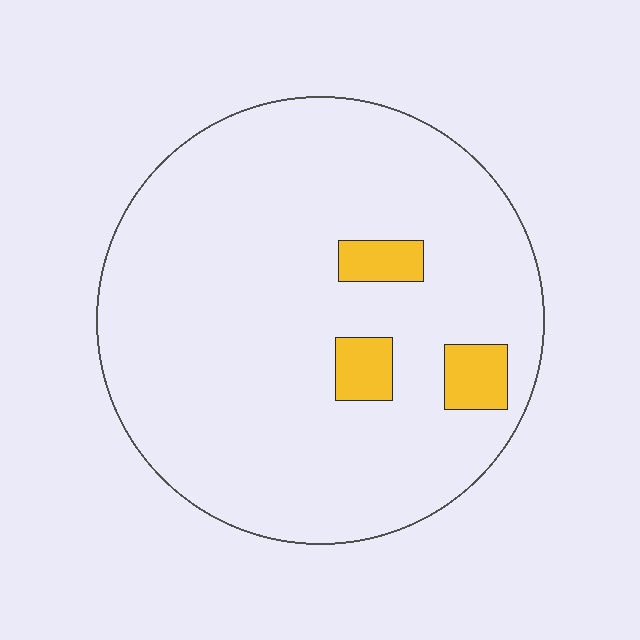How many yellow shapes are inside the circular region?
3.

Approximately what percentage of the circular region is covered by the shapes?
Approximately 5%.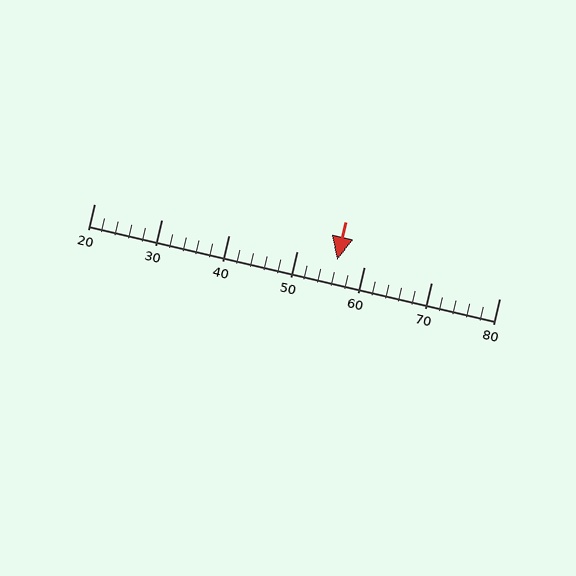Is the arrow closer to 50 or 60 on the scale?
The arrow is closer to 60.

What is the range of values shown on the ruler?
The ruler shows values from 20 to 80.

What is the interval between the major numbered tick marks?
The major tick marks are spaced 10 units apart.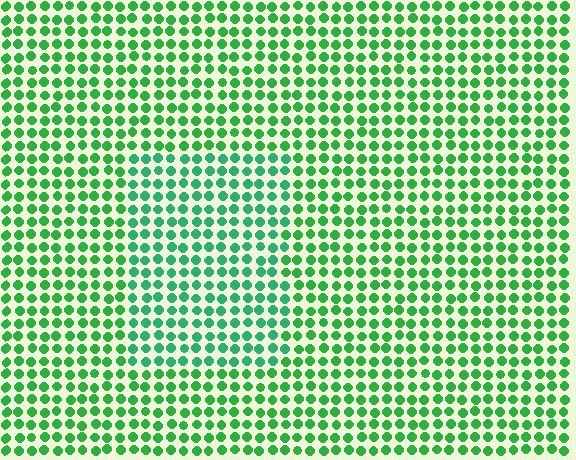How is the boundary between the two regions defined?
The boundary is defined purely by a slight shift in hue (about 24 degrees). Spacing, size, and orientation are identical on both sides.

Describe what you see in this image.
The image is filled with small green elements in a uniform arrangement. A rectangle-shaped region is visible where the elements are tinted to a slightly different hue, forming a subtle color boundary.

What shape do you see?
I see a rectangle.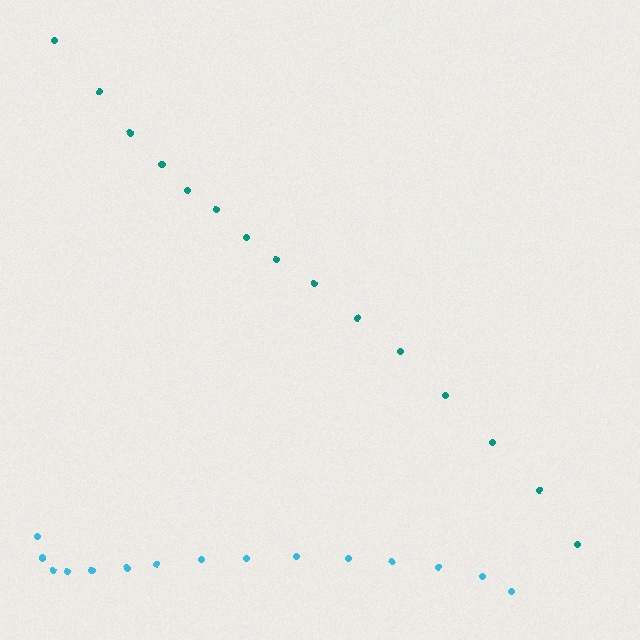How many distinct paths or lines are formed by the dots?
There are 2 distinct paths.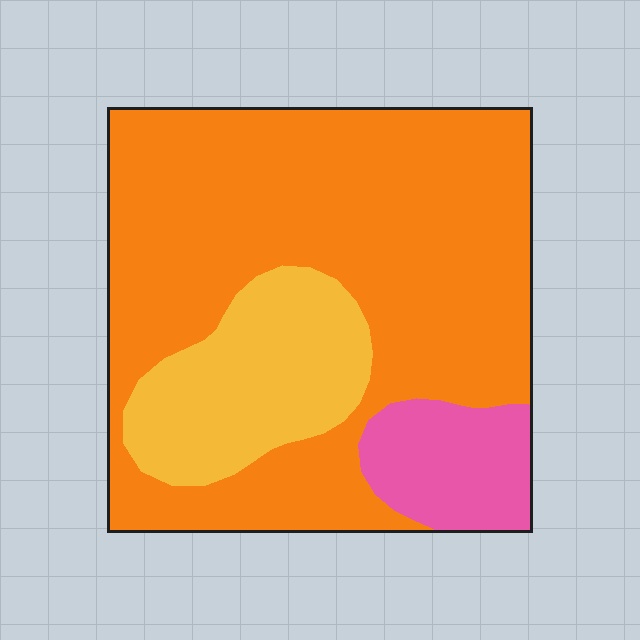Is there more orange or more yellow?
Orange.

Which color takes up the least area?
Pink, at roughly 10%.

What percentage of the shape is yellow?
Yellow takes up less than a quarter of the shape.